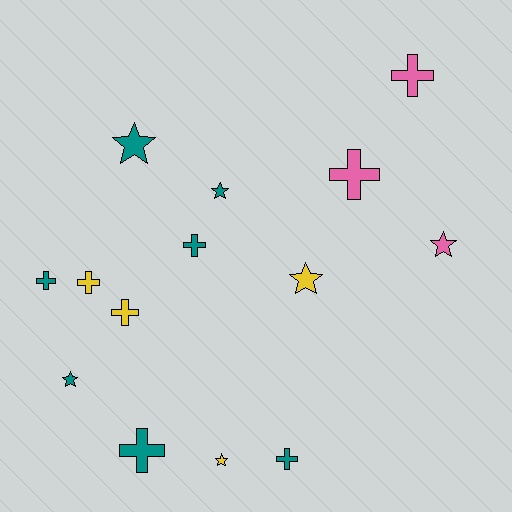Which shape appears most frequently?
Cross, with 8 objects.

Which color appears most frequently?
Teal, with 7 objects.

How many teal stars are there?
There are 3 teal stars.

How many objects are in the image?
There are 14 objects.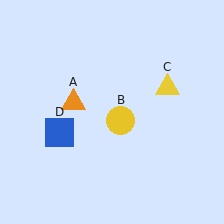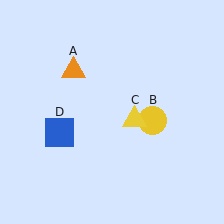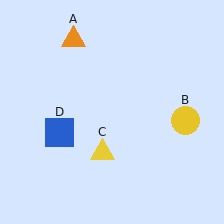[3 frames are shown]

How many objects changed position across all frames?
3 objects changed position: orange triangle (object A), yellow circle (object B), yellow triangle (object C).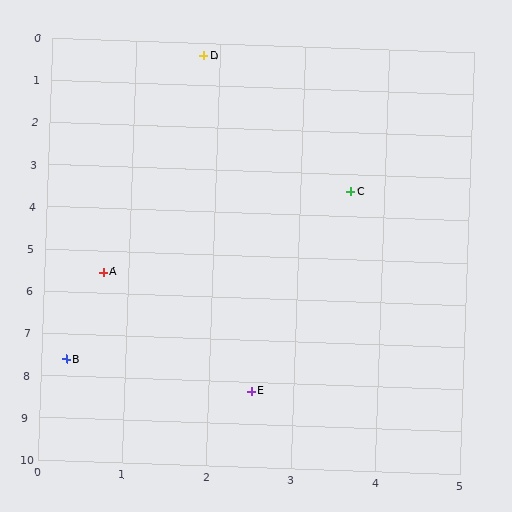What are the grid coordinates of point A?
Point A is at approximately (0.7, 5.5).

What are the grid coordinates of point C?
Point C is at approximately (3.6, 3.4).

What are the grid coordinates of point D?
Point D is at approximately (1.8, 0.3).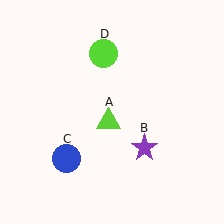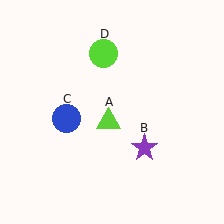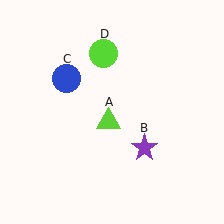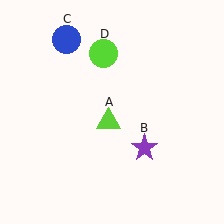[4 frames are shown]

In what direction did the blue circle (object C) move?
The blue circle (object C) moved up.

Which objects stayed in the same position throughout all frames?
Lime triangle (object A) and purple star (object B) and lime circle (object D) remained stationary.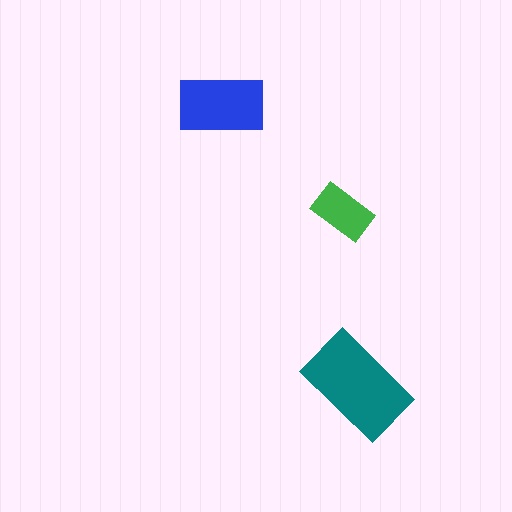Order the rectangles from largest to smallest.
the teal one, the blue one, the green one.